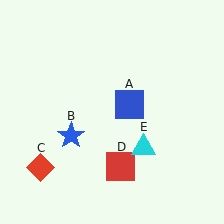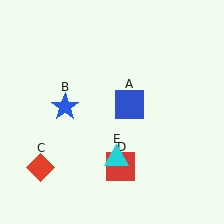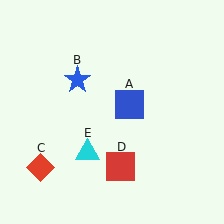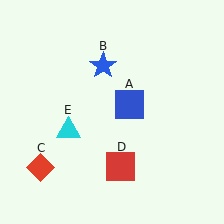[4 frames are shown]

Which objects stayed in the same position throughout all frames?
Blue square (object A) and red diamond (object C) and red square (object D) remained stationary.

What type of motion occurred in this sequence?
The blue star (object B), cyan triangle (object E) rotated clockwise around the center of the scene.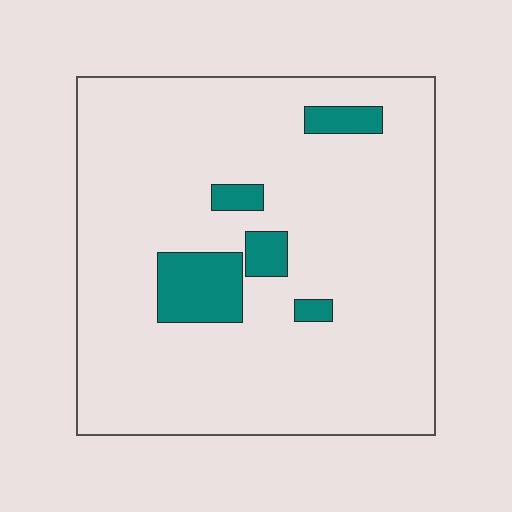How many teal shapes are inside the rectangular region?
5.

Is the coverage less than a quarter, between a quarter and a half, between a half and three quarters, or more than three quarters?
Less than a quarter.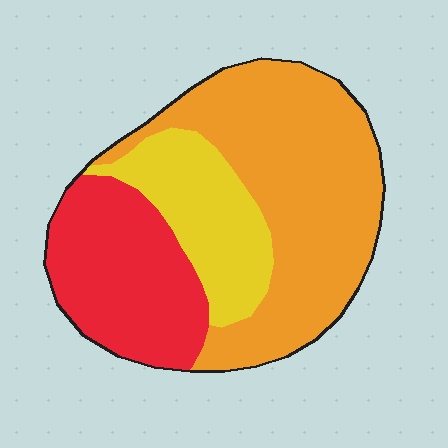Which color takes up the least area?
Yellow, at roughly 20%.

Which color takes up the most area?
Orange, at roughly 50%.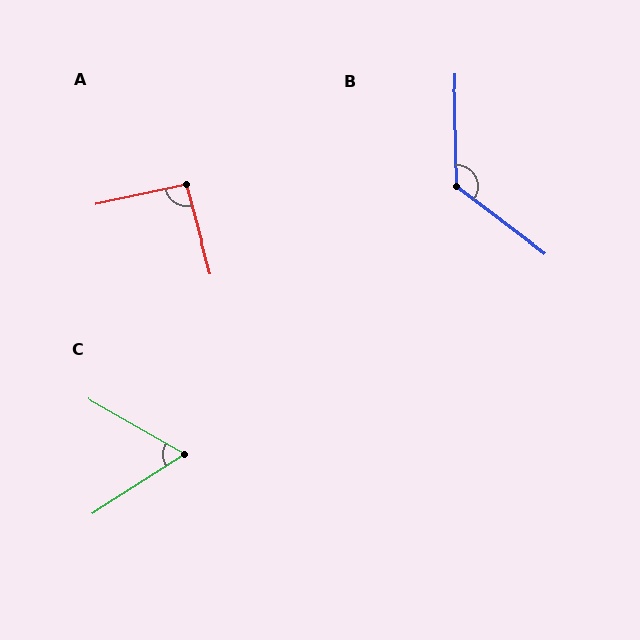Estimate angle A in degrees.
Approximately 93 degrees.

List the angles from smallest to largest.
C (62°), A (93°), B (128°).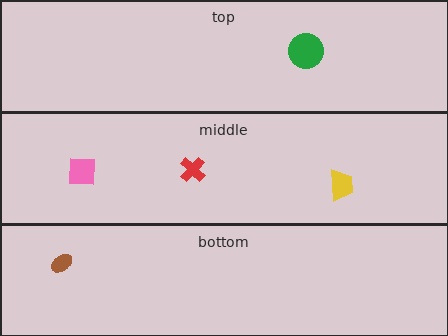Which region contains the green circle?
The top region.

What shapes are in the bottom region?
The brown ellipse.